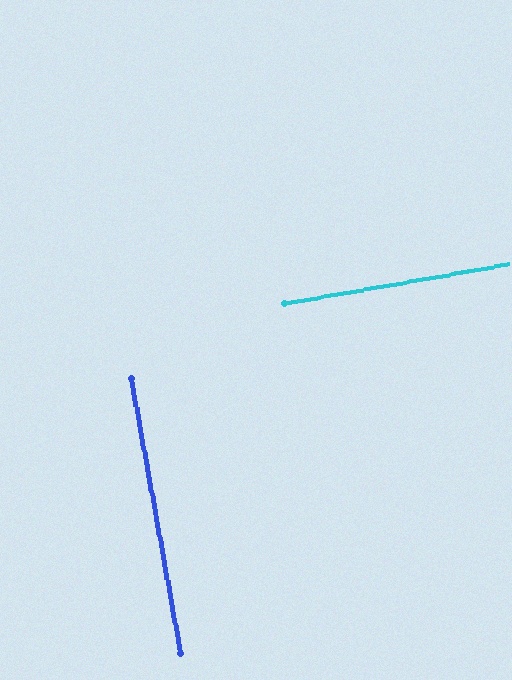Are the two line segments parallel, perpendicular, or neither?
Perpendicular — they meet at approximately 90°.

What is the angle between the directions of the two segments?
Approximately 90 degrees.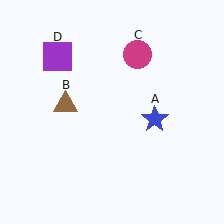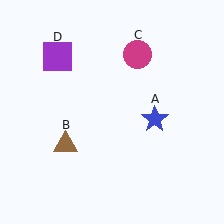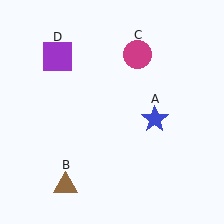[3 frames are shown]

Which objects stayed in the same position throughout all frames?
Blue star (object A) and magenta circle (object C) and purple square (object D) remained stationary.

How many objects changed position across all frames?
1 object changed position: brown triangle (object B).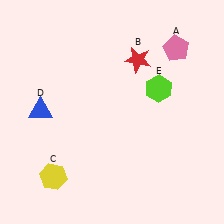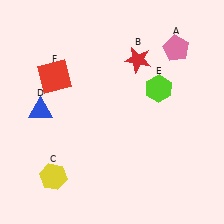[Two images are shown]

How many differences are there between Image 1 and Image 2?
There is 1 difference between the two images.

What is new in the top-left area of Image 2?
A red square (F) was added in the top-left area of Image 2.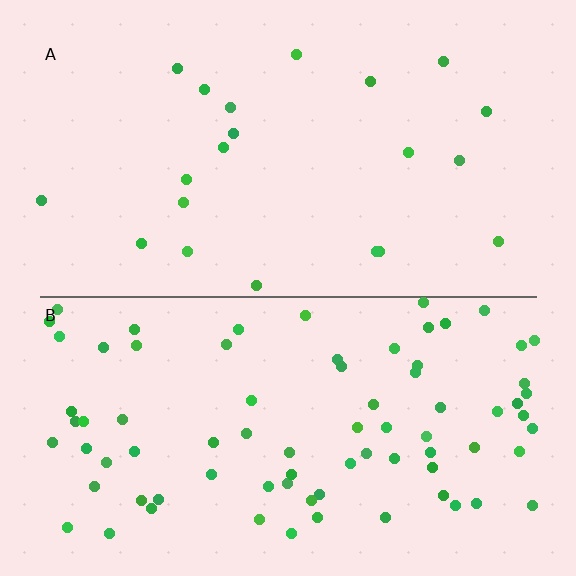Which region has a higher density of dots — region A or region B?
B (the bottom).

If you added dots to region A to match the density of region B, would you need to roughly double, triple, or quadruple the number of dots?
Approximately quadruple.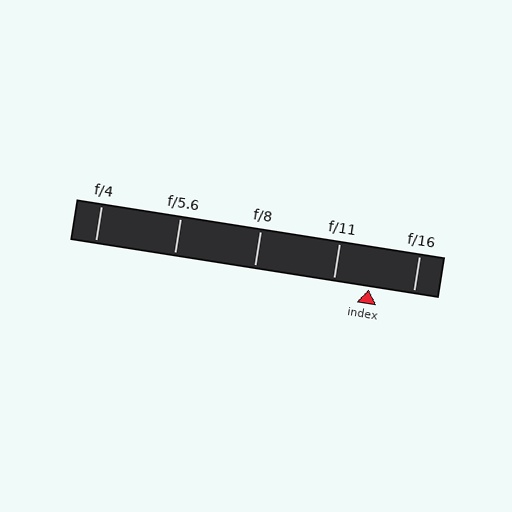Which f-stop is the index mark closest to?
The index mark is closest to f/11.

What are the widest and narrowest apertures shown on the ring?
The widest aperture shown is f/4 and the narrowest is f/16.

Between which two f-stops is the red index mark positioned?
The index mark is between f/11 and f/16.